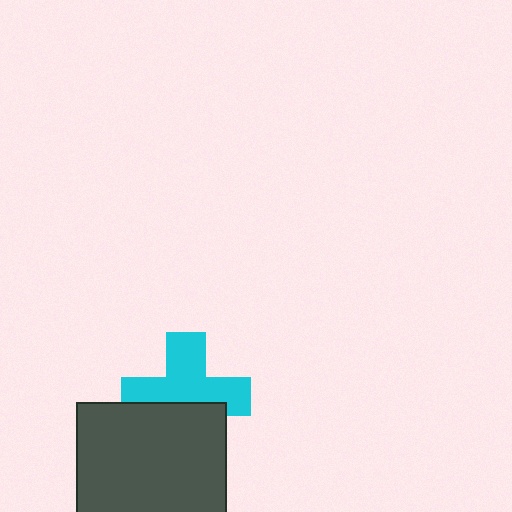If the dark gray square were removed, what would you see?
You would see the complete cyan cross.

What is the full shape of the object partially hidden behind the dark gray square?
The partially hidden object is a cyan cross.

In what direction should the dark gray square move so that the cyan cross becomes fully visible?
The dark gray square should move down. That is the shortest direction to clear the overlap and leave the cyan cross fully visible.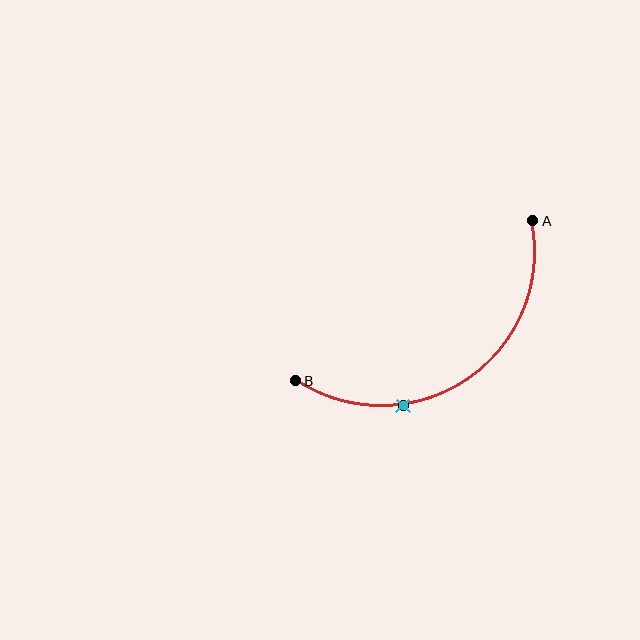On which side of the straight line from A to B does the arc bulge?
The arc bulges below and to the right of the straight line connecting A and B.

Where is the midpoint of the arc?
The arc midpoint is the point on the curve farthest from the straight line joining A and B. It sits below and to the right of that line.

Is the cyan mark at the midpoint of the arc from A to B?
No. The cyan mark lies on the arc but is closer to endpoint B. The arc midpoint would be at the point on the curve equidistant along the arc from both A and B.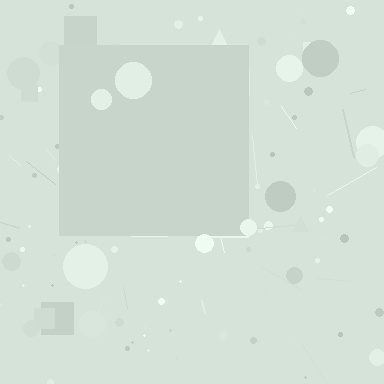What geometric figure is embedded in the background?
A square is embedded in the background.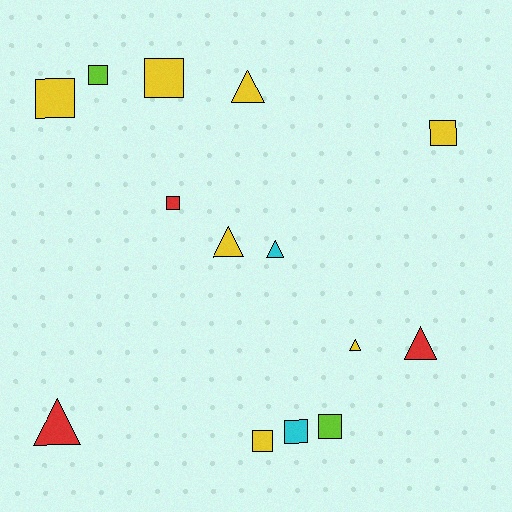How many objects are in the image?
There are 14 objects.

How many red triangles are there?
There are 2 red triangles.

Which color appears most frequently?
Yellow, with 7 objects.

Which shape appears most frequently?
Square, with 8 objects.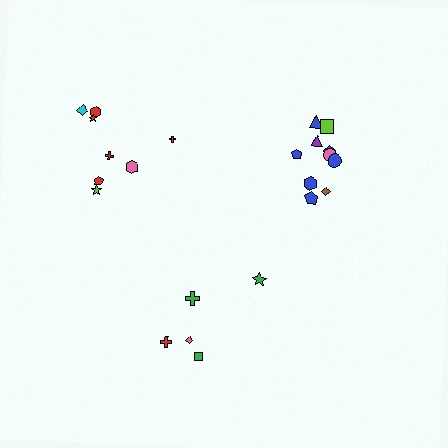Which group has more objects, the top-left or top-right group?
The top-right group.